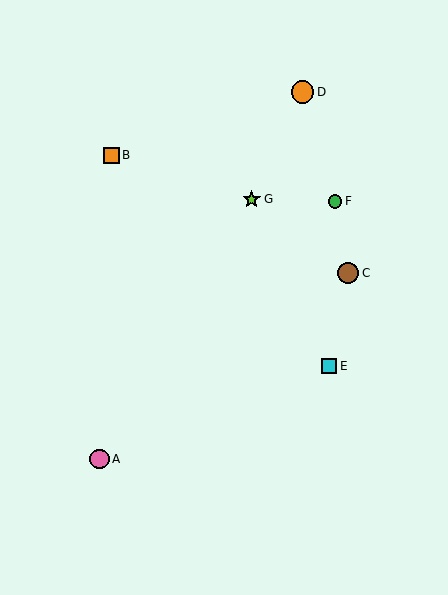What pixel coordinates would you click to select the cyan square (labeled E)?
Click at (329, 366) to select the cyan square E.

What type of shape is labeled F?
Shape F is a green circle.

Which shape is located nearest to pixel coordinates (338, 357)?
The cyan square (labeled E) at (329, 366) is nearest to that location.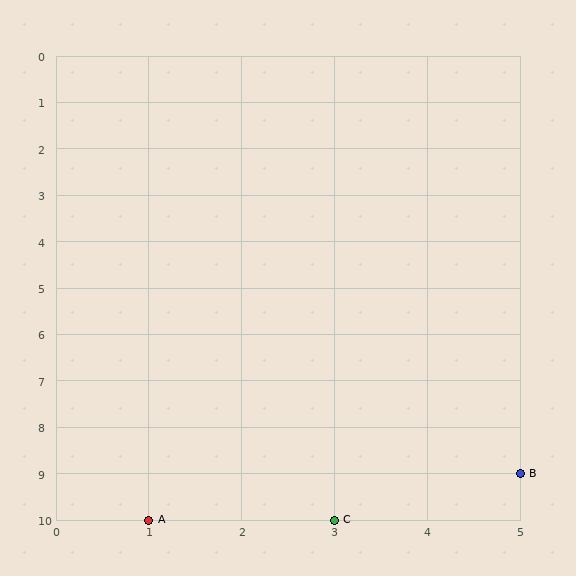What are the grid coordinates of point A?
Point A is at grid coordinates (1, 10).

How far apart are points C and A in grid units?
Points C and A are 2 columns apart.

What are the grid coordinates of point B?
Point B is at grid coordinates (5, 9).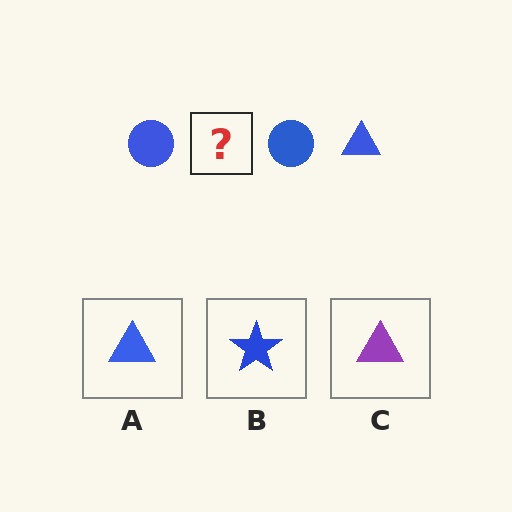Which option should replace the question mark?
Option A.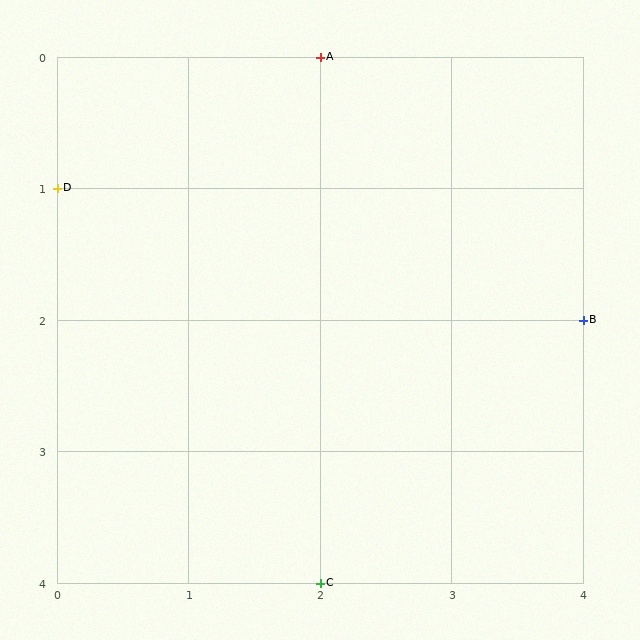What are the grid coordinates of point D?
Point D is at grid coordinates (0, 1).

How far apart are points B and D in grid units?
Points B and D are 4 columns and 1 row apart (about 4.1 grid units diagonally).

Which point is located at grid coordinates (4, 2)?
Point B is at (4, 2).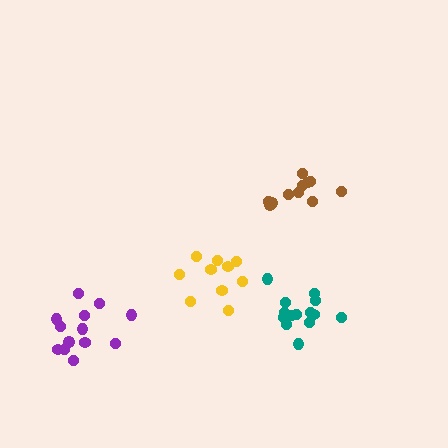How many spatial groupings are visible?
There are 4 spatial groupings.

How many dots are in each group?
Group 1: 13 dots, Group 2: 11 dots, Group 3: 10 dots, Group 4: 14 dots (48 total).